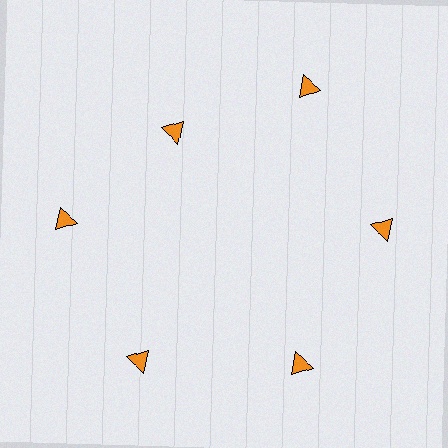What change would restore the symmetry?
The symmetry would be restored by moving it outward, back onto the ring so that all 6 triangles sit at equal angles and equal distance from the center.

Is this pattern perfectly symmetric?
No. The 6 orange triangles are arranged in a ring, but one element near the 11 o'clock position is pulled inward toward the center, breaking the 6-fold rotational symmetry.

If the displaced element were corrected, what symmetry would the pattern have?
It would have 6-fold rotational symmetry — the pattern would map onto itself every 60 degrees.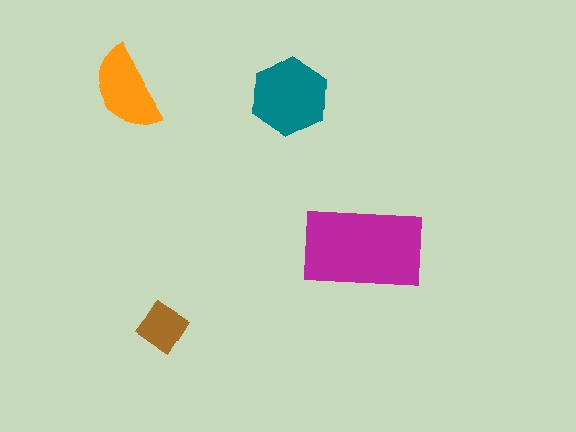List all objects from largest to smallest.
The magenta rectangle, the teal hexagon, the orange semicircle, the brown diamond.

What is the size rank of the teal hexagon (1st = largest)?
2nd.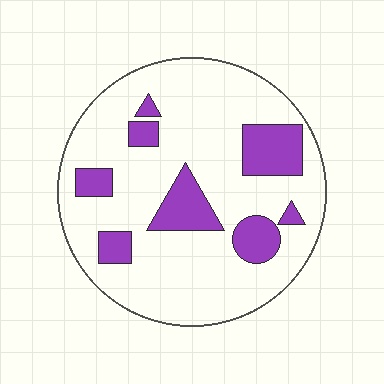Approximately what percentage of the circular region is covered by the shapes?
Approximately 20%.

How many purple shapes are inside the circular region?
8.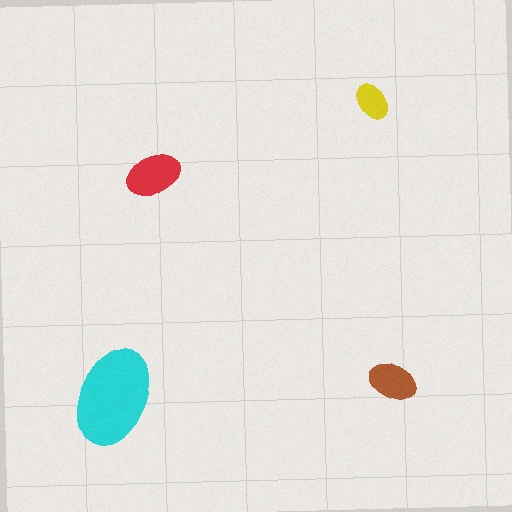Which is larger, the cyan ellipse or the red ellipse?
The cyan one.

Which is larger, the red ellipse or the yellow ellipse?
The red one.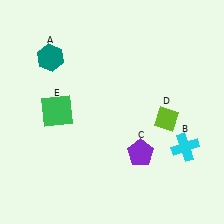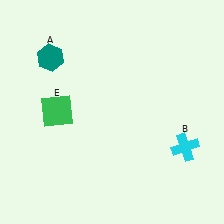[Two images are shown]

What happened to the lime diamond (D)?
The lime diamond (D) was removed in Image 2. It was in the bottom-right area of Image 1.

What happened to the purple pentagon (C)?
The purple pentagon (C) was removed in Image 2. It was in the bottom-right area of Image 1.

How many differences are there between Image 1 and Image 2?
There are 2 differences between the two images.